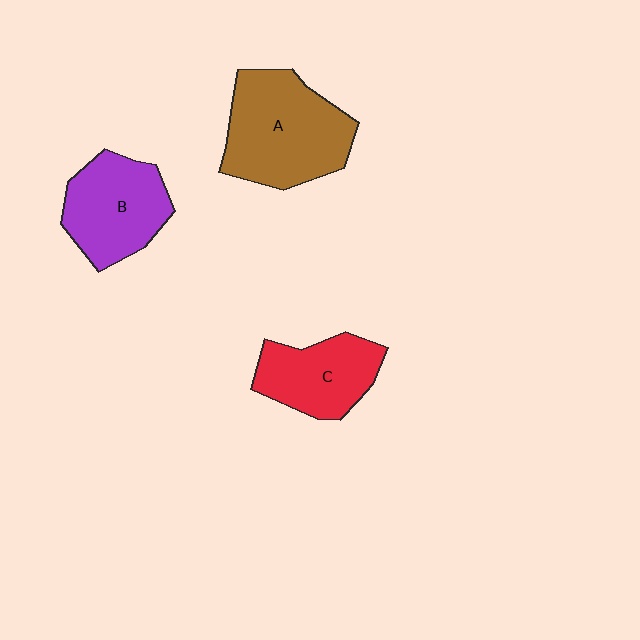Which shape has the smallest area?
Shape C (red).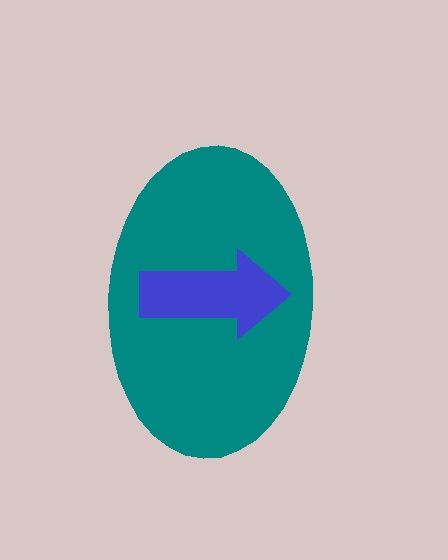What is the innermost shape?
The blue arrow.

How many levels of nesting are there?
2.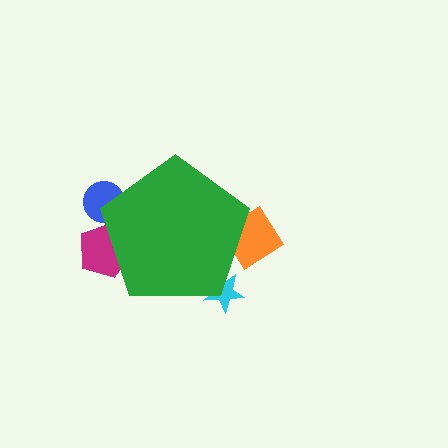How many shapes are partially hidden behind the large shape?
4 shapes are partially hidden.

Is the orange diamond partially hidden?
Yes, the orange diamond is partially hidden behind the green pentagon.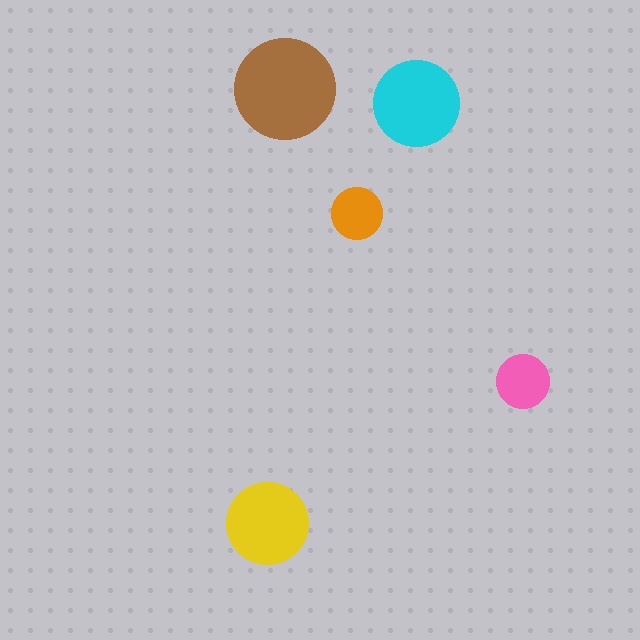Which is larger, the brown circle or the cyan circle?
The brown one.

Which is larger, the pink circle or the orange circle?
The pink one.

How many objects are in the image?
There are 5 objects in the image.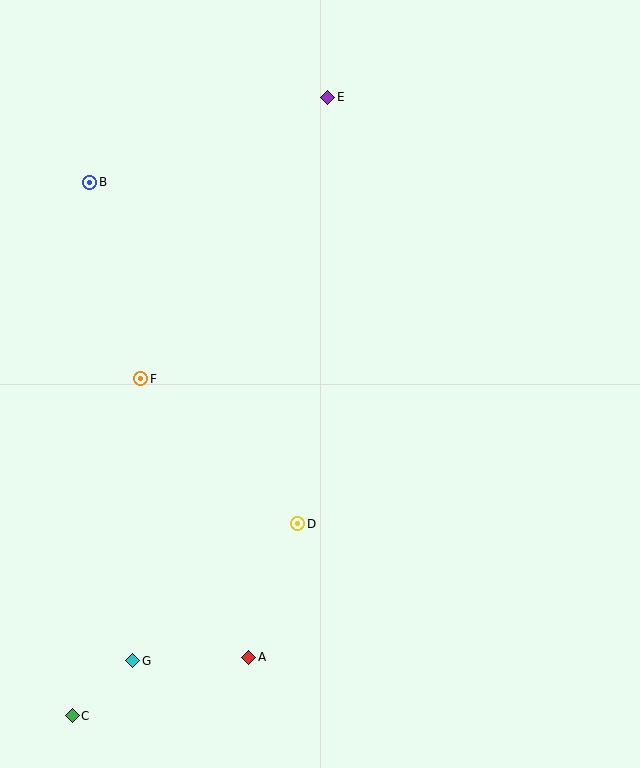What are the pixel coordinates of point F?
Point F is at (141, 379).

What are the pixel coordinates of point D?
Point D is at (298, 524).